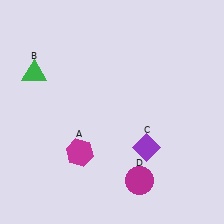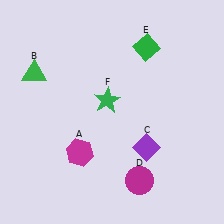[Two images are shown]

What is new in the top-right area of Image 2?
A green diamond (E) was added in the top-right area of Image 2.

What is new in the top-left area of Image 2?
A green star (F) was added in the top-left area of Image 2.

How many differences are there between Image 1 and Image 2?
There are 2 differences between the two images.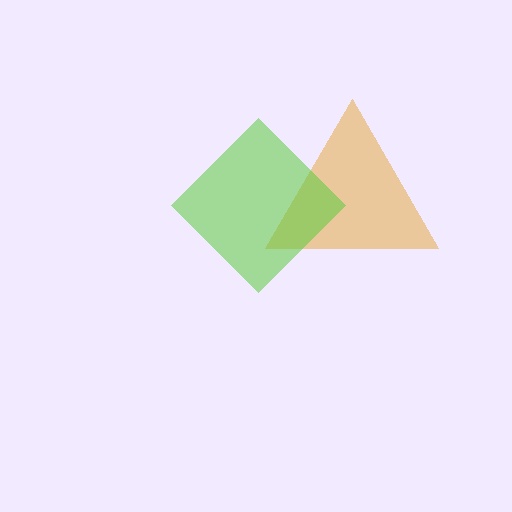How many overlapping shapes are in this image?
There are 2 overlapping shapes in the image.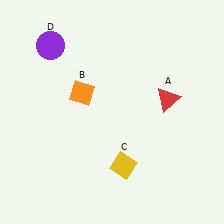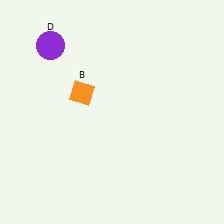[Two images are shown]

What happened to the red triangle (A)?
The red triangle (A) was removed in Image 2. It was in the top-right area of Image 1.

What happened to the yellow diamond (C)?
The yellow diamond (C) was removed in Image 2. It was in the bottom-right area of Image 1.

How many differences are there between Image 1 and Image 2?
There are 2 differences between the two images.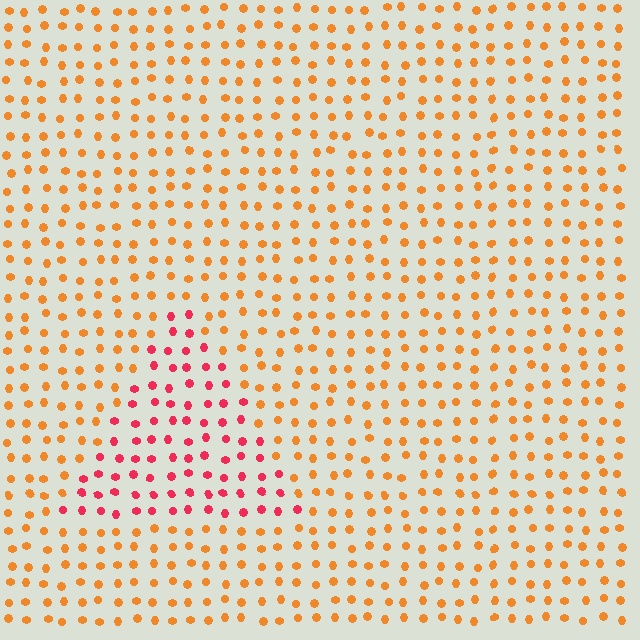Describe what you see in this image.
The image is filled with small orange elements in a uniform arrangement. A triangle-shaped region is visible where the elements are tinted to a slightly different hue, forming a subtle color boundary.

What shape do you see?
I see a triangle.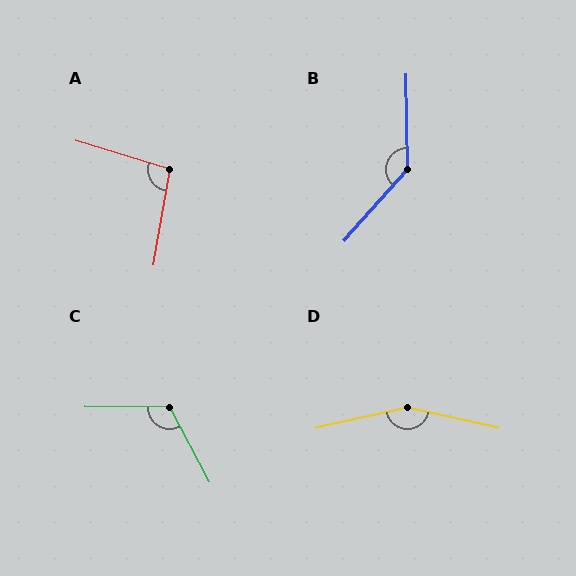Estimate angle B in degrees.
Approximately 137 degrees.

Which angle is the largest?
D, at approximately 154 degrees.